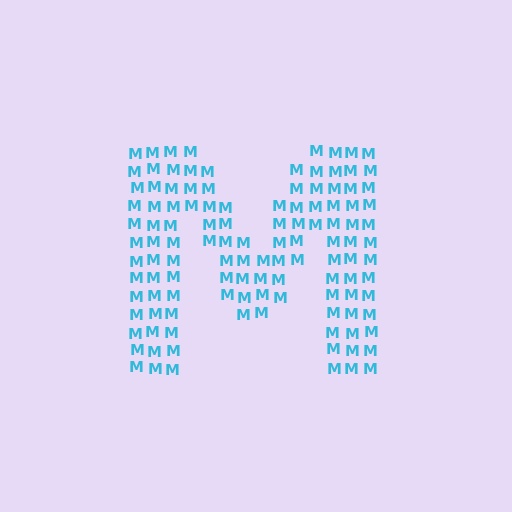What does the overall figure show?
The overall figure shows the letter M.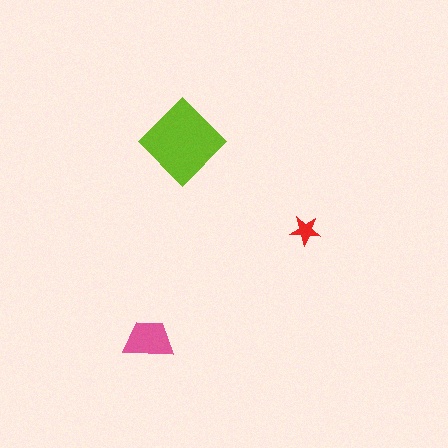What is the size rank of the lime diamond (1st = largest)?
1st.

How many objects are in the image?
There are 3 objects in the image.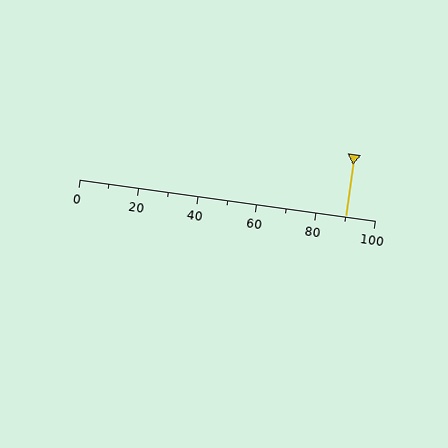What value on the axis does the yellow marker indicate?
The marker indicates approximately 90.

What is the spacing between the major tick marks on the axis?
The major ticks are spaced 20 apart.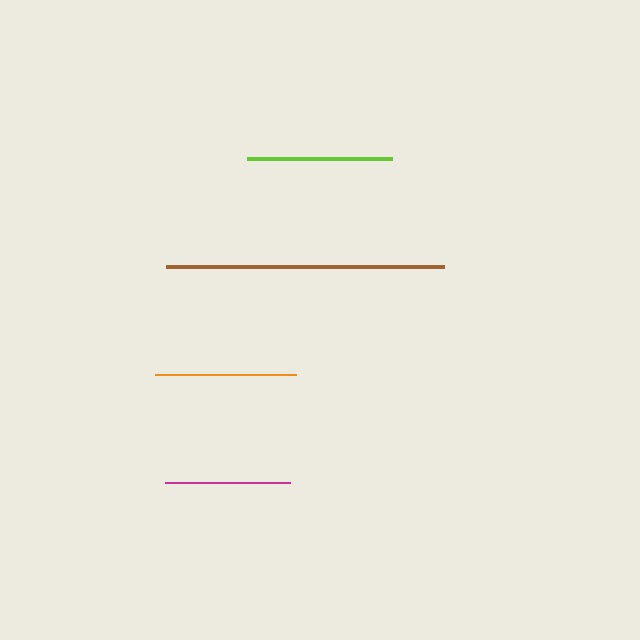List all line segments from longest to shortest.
From longest to shortest: brown, lime, orange, magenta.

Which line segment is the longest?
The brown line is the longest at approximately 278 pixels.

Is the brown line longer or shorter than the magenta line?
The brown line is longer than the magenta line.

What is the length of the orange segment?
The orange segment is approximately 141 pixels long.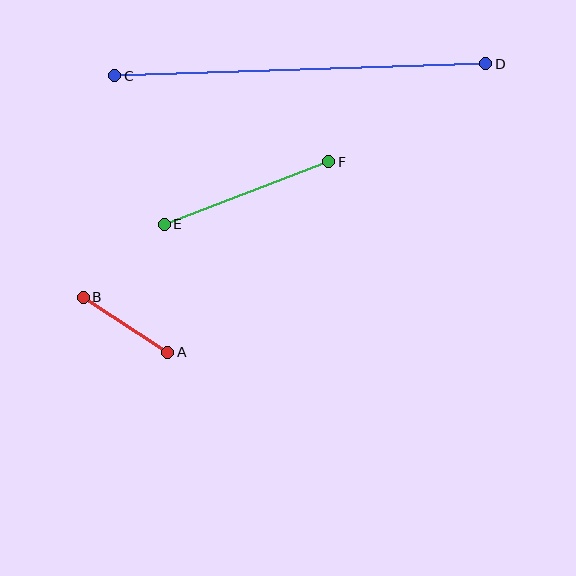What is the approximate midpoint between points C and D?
The midpoint is at approximately (300, 70) pixels.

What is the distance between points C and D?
The distance is approximately 371 pixels.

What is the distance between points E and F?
The distance is approximately 176 pixels.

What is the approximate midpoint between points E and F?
The midpoint is at approximately (247, 193) pixels.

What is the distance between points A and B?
The distance is approximately 101 pixels.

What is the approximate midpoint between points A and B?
The midpoint is at approximately (126, 325) pixels.